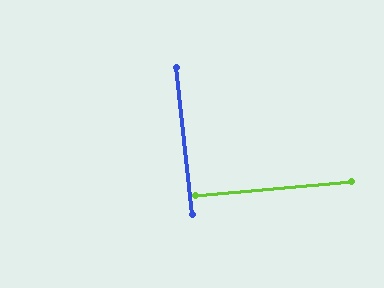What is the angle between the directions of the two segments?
Approximately 89 degrees.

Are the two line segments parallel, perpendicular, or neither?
Perpendicular — they meet at approximately 89°.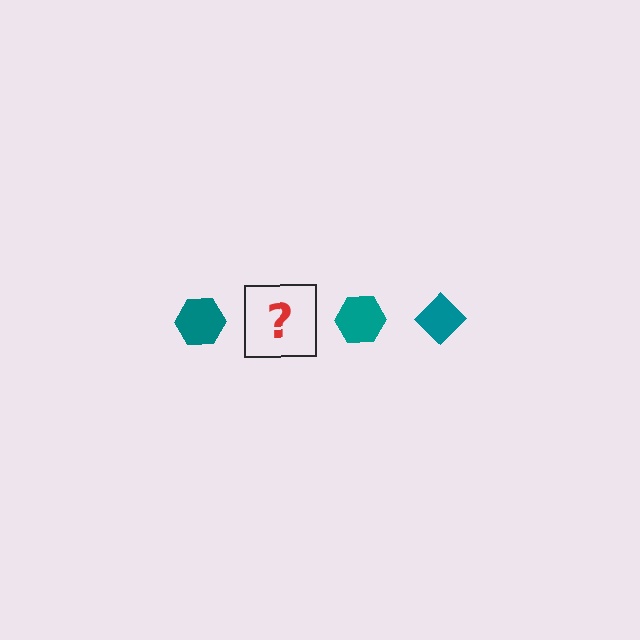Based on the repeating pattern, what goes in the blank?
The blank should be a teal diamond.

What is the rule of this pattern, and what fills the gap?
The rule is that the pattern cycles through hexagon, diamond shapes in teal. The gap should be filled with a teal diamond.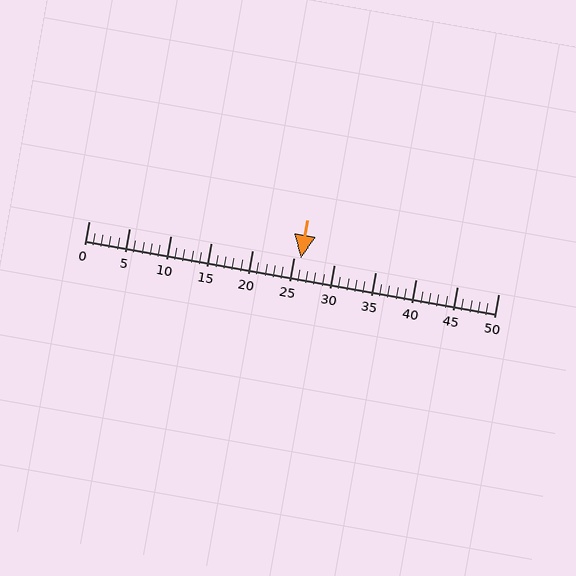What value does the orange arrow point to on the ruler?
The orange arrow points to approximately 26.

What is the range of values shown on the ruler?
The ruler shows values from 0 to 50.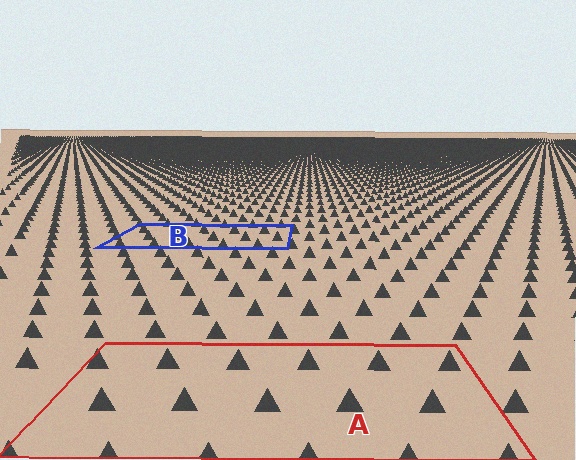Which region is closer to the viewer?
Region A is closer. The texture elements there are larger and more spread out.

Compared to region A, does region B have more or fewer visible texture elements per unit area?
Region B has more texture elements per unit area — they are packed more densely because it is farther away.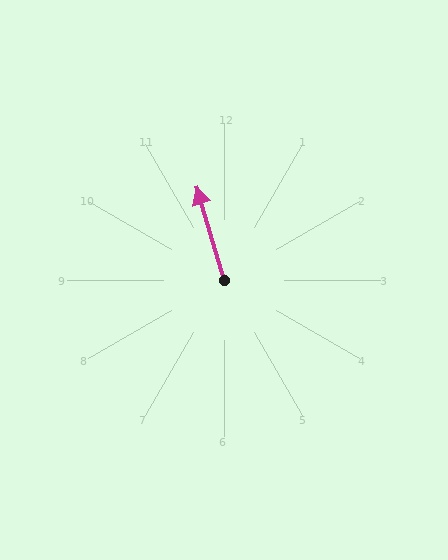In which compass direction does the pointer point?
North.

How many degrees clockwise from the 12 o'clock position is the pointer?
Approximately 344 degrees.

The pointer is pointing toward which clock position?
Roughly 11 o'clock.